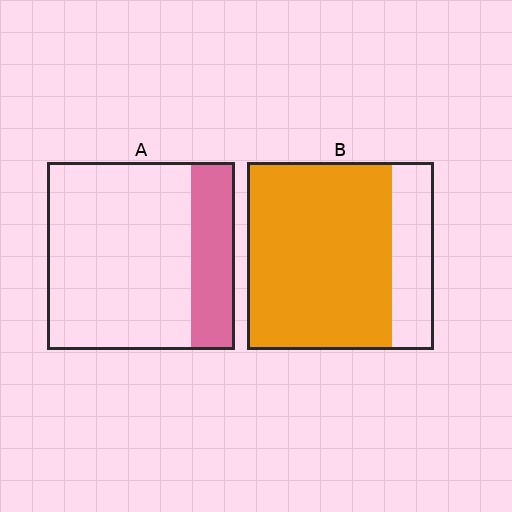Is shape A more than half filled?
No.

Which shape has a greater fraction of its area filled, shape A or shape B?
Shape B.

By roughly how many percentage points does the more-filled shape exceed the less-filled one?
By roughly 55 percentage points (B over A).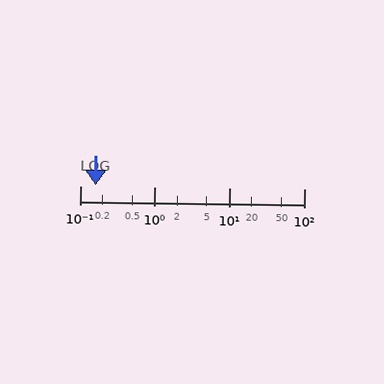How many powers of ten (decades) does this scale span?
The scale spans 3 decades, from 0.1 to 100.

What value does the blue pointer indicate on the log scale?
The pointer indicates approximately 0.16.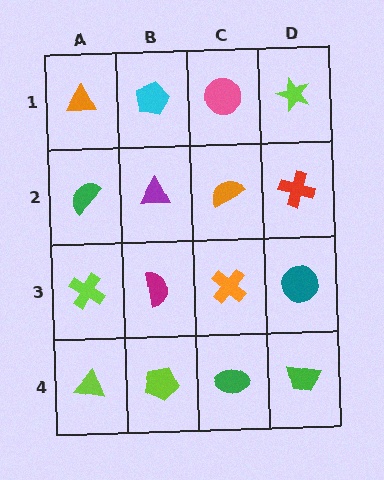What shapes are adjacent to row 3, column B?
A purple triangle (row 2, column B), a lime pentagon (row 4, column B), a lime cross (row 3, column A), an orange cross (row 3, column C).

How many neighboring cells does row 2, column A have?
3.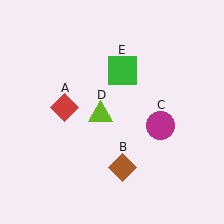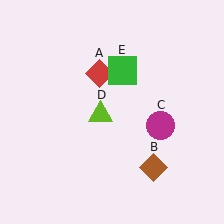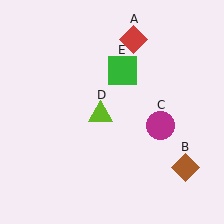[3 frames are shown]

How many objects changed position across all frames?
2 objects changed position: red diamond (object A), brown diamond (object B).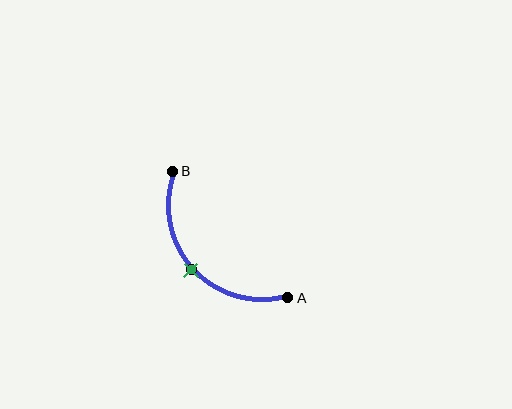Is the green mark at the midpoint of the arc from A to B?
Yes. The green mark lies on the arc at equal arc-length from both A and B — it is the arc midpoint.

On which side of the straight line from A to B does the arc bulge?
The arc bulges below and to the left of the straight line connecting A and B.